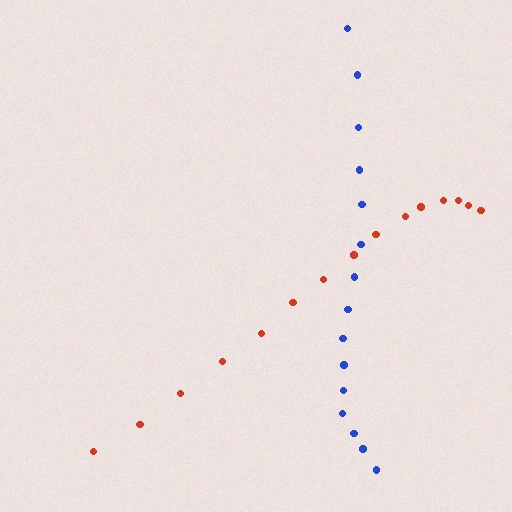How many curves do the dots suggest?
There are 2 distinct paths.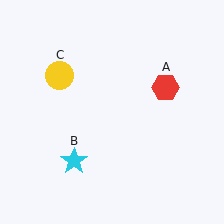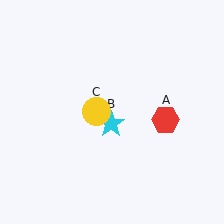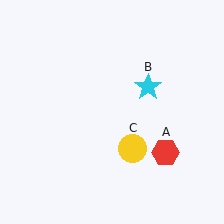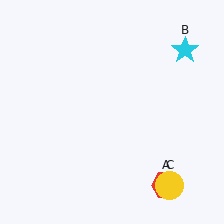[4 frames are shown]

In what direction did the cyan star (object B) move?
The cyan star (object B) moved up and to the right.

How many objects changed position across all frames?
3 objects changed position: red hexagon (object A), cyan star (object B), yellow circle (object C).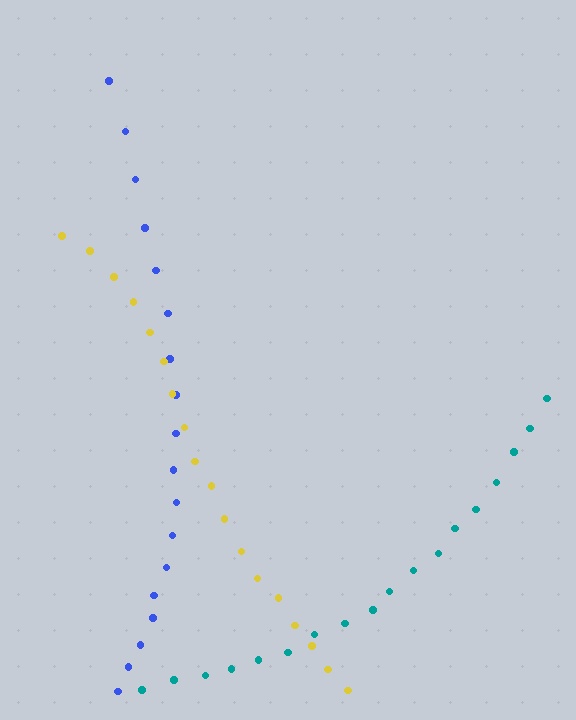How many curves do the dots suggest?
There are 3 distinct paths.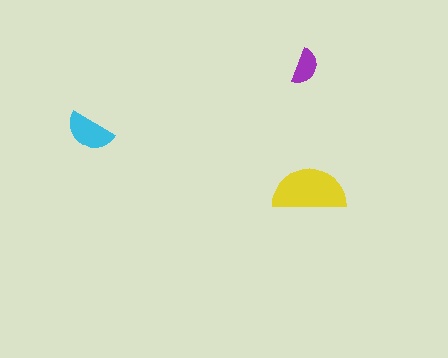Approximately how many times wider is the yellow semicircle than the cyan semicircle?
About 1.5 times wider.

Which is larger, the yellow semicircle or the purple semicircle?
The yellow one.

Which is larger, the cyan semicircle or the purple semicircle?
The cyan one.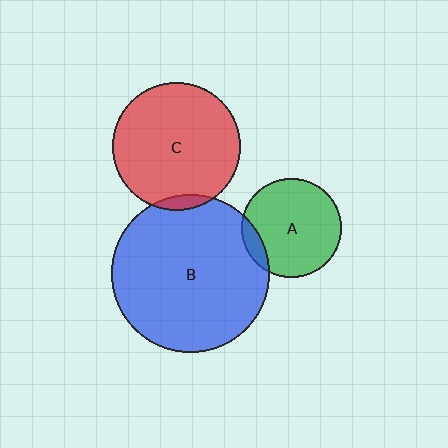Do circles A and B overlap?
Yes.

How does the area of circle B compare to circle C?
Approximately 1.5 times.